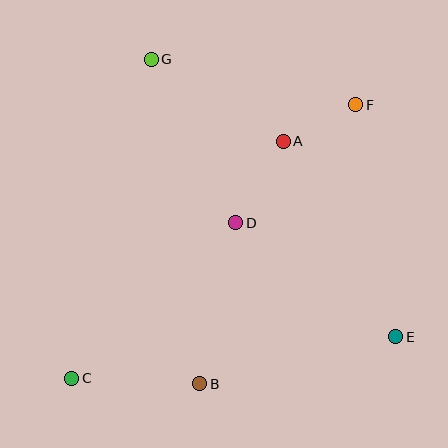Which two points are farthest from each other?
Points C and F are farthest from each other.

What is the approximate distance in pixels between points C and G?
The distance between C and G is approximately 329 pixels.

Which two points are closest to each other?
Points A and F are closest to each other.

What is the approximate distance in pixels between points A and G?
The distance between A and G is approximately 155 pixels.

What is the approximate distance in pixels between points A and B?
The distance between A and B is approximately 256 pixels.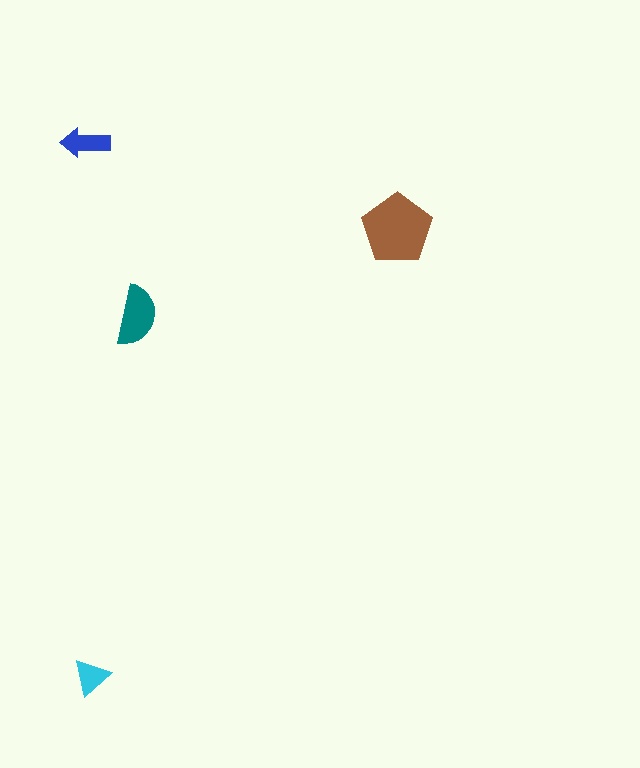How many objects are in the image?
There are 4 objects in the image.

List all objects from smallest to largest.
The cyan triangle, the blue arrow, the teal semicircle, the brown pentagon.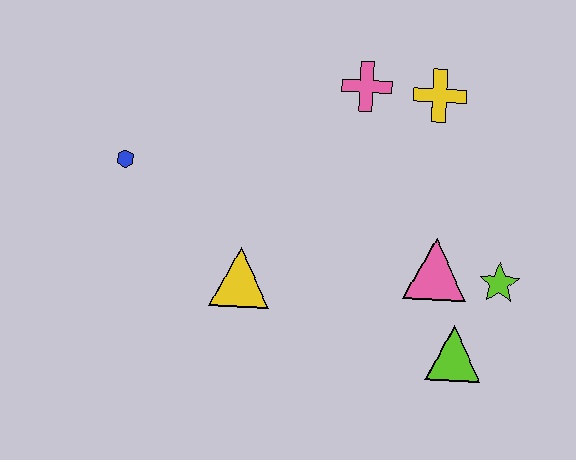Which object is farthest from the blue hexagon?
The lime star is farthest from the blue hexagon.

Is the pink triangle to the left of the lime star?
Yes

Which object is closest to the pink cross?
The yellow cross is closest to the pink cross.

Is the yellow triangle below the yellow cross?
Yes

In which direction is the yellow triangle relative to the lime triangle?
The yellow triangle is to the left of the lime triangle.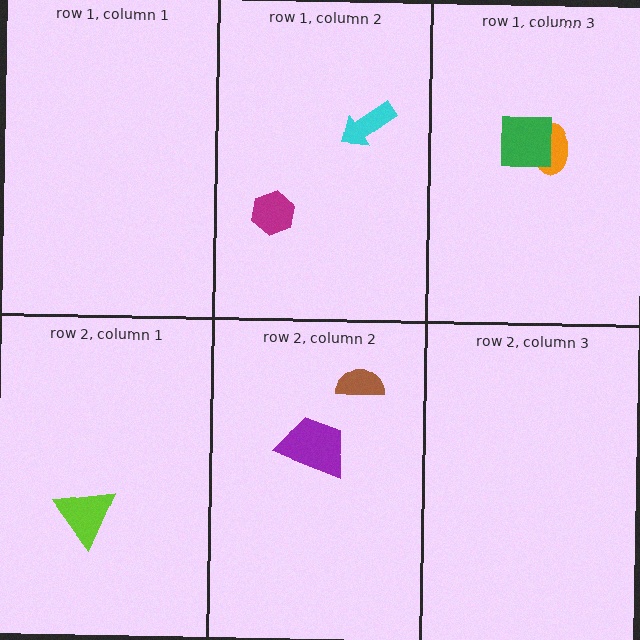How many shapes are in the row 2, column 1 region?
1.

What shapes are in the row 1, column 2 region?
The magenta hexagon, the cyan arrow.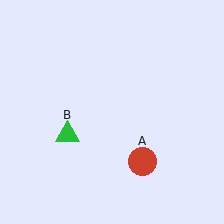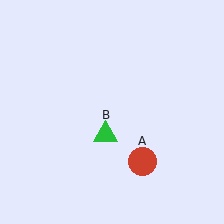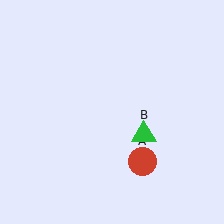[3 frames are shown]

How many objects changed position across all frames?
1 object changed position: green triangle (object B).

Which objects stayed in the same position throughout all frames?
Red circle (object A) remained stationary.